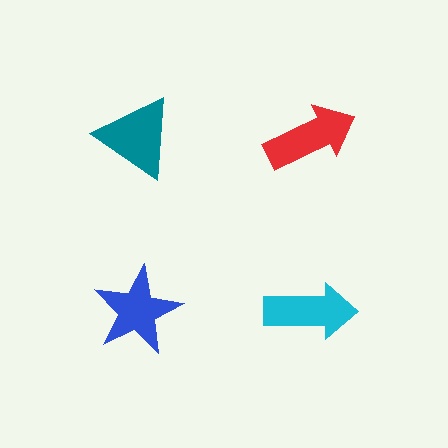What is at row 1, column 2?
A red arrow.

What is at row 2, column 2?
A cyan arrow.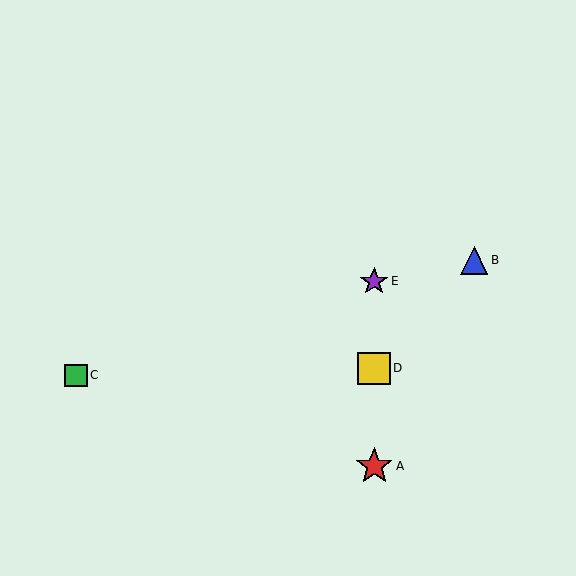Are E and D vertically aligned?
Yes, both are at x≈374.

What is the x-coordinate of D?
Object D is at x≈374.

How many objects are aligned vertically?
3 objects (A, D, E) are aligned vertically.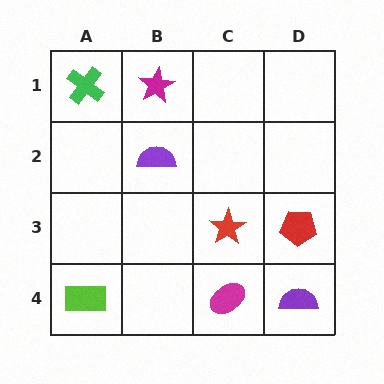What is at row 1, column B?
A magenta star.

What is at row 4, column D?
A purple semicircle.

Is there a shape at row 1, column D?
No, that cell is empty.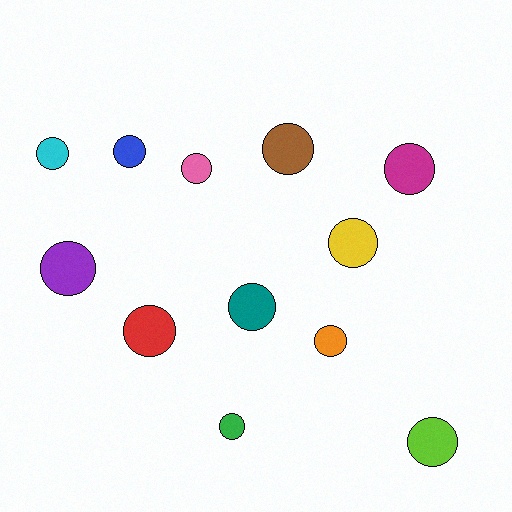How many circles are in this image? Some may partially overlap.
There are 12 circles.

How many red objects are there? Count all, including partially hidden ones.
There is 1 red object.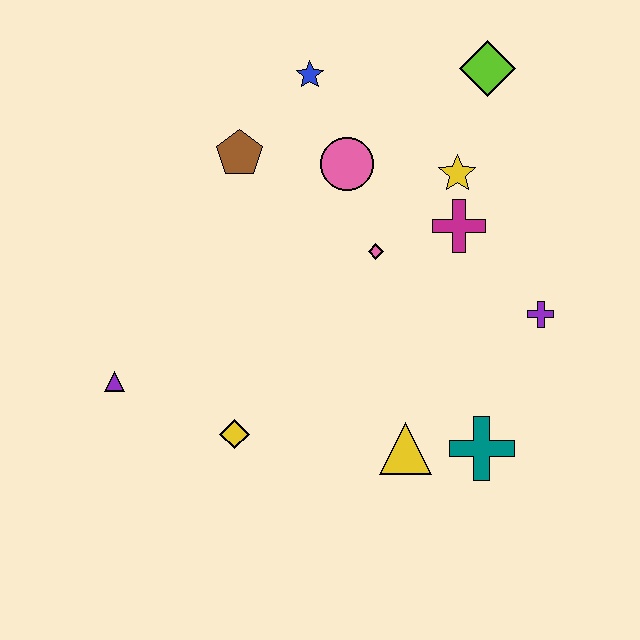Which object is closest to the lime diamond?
The yellow star is closest to the lime diamond.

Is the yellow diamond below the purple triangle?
Yes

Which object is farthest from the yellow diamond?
The lime diamond is farthest from the yellow diamond.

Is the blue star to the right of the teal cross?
No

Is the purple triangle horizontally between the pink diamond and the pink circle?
No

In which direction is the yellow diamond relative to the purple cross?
The yellow diamond is to the left of the purple cross.